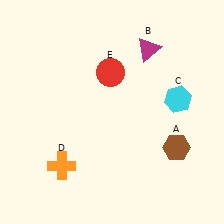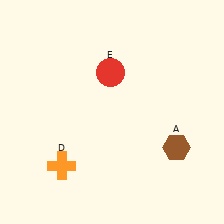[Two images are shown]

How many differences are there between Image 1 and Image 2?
There are 2 differences between the two images.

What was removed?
The cyan hexagon (C), the magenta triangle (B) were removed in Image 2.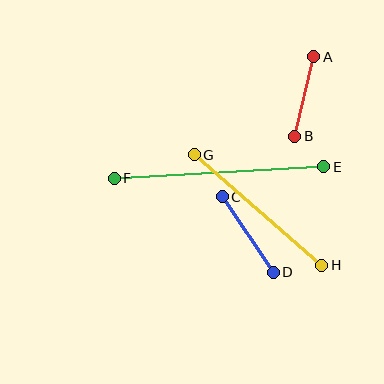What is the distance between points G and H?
The distance is approximately 168 pixels.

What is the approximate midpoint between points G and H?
The midpoint is at approximately (258, 210) pixels.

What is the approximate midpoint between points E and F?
The midpoint is at approximately (219, 172) pixels.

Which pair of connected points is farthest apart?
Points E and F are farthest apart.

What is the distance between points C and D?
The distance is approximately 91 pixels.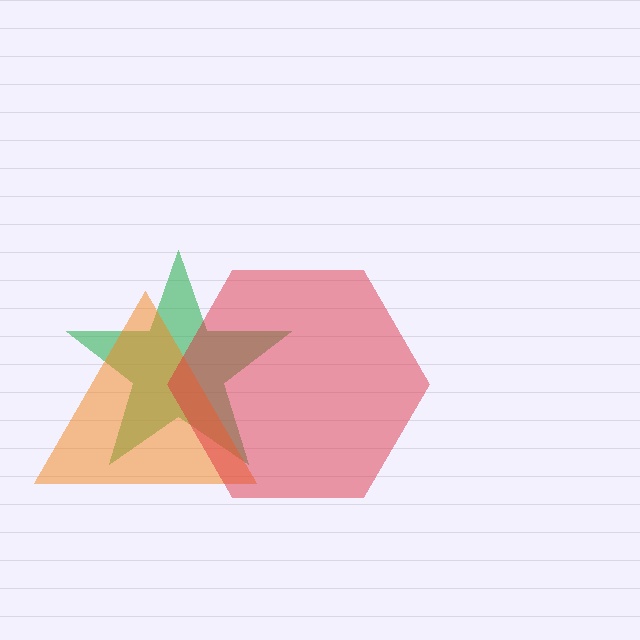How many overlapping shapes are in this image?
There are 3 overlapping shapes in the image.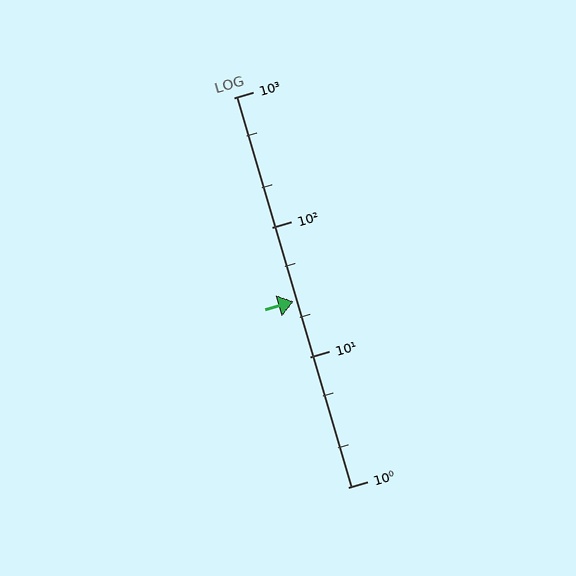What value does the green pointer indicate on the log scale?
The pointer indicates approximately 27.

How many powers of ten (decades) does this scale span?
The scale spans 3 decades, from 1 to 1000.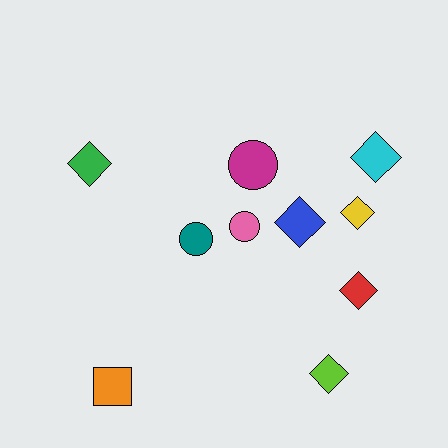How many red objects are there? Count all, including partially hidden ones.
There is 1 red object.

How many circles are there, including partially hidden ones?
There are 3 circles.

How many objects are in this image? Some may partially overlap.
There are 10 objects.